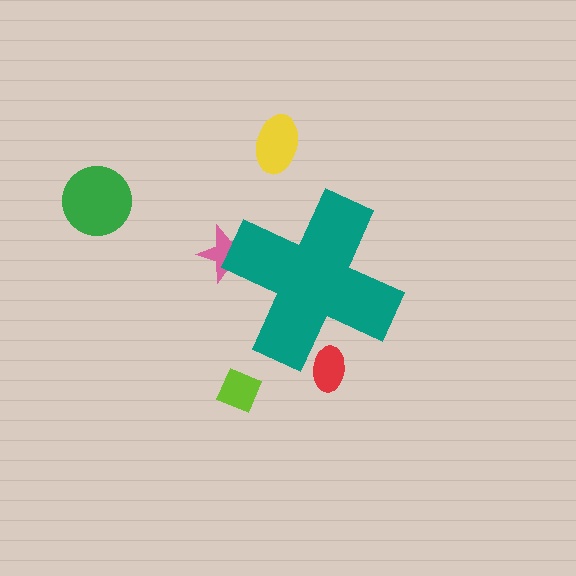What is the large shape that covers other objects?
A teal cross.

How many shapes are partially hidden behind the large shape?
2 shapes are partially hidden.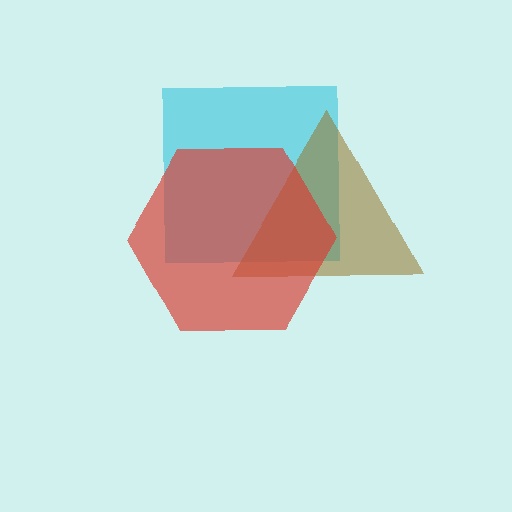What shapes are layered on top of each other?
The layered shapes are: a cyan square, a brown triangle, a red hexagon.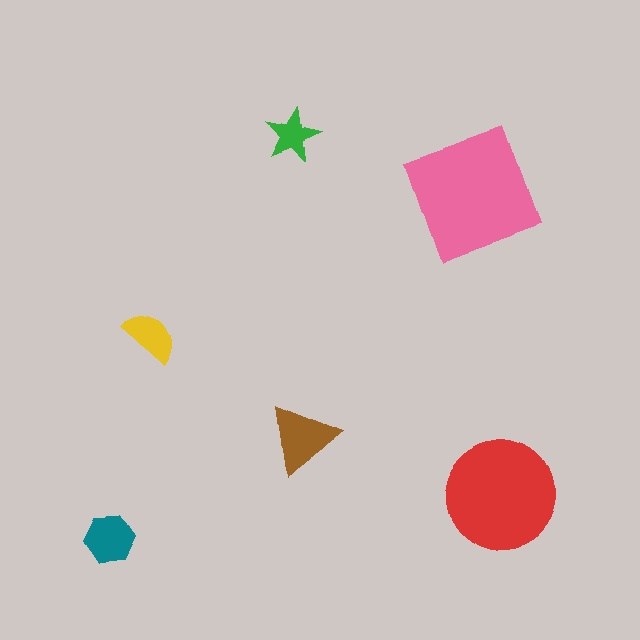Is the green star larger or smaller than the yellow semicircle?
Smaller.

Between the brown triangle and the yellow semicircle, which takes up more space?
The brown triangle.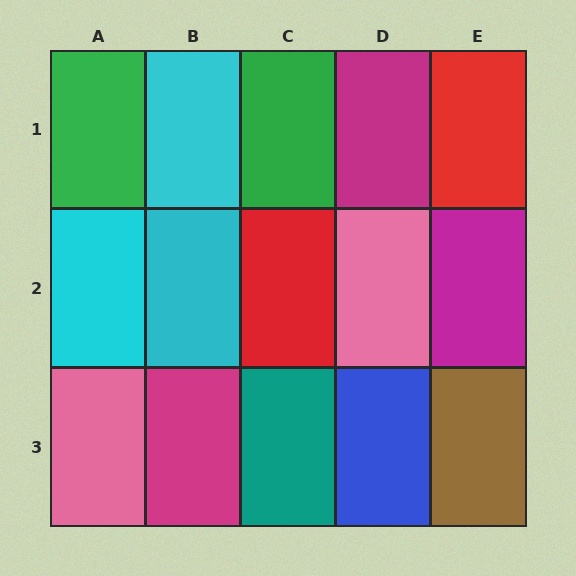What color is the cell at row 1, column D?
Magenta.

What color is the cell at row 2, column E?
Magenta.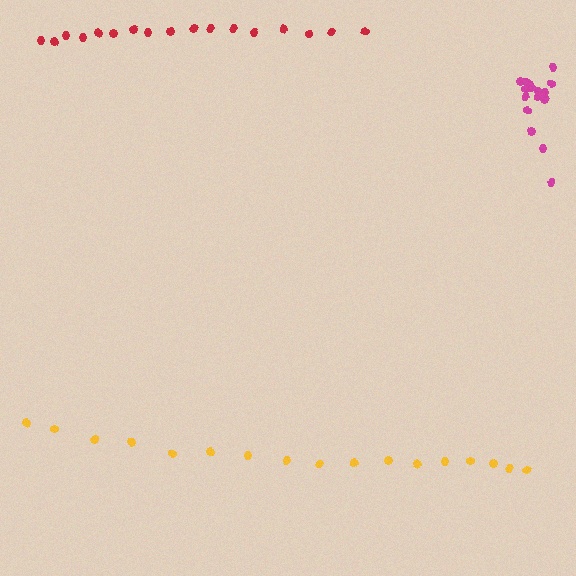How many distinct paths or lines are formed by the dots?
There are 3 distinct paths.